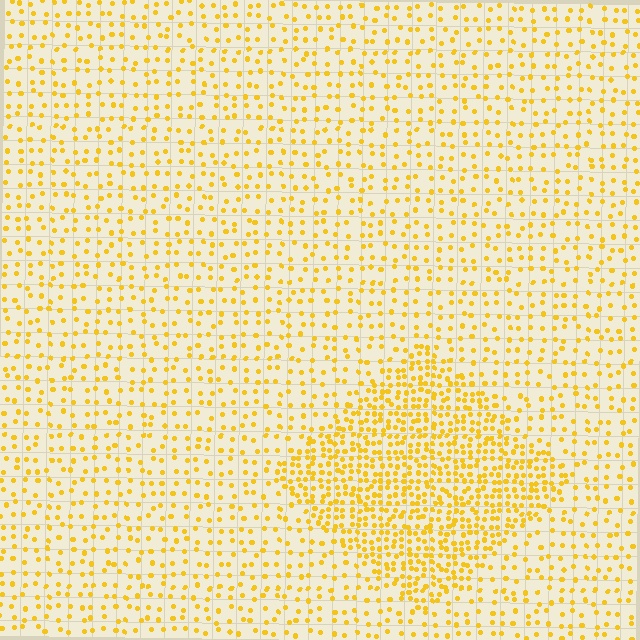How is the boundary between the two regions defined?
The boundary is defined by a change in element density (approximately 2.4x ratio). All elements are the same color, size, and shape.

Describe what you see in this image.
The image contains small yellow elements arranged at two different densities. A diamond-shaped region is visible where the elements are more densely packed than the surrounding area.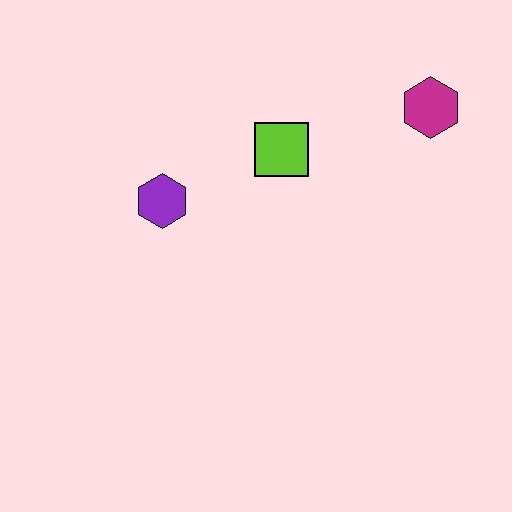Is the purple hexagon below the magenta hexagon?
Yes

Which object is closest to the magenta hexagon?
The lime square is closest to the magenta hexagon.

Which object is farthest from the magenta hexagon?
The purple hexagon is farthest from the magenta hexagon.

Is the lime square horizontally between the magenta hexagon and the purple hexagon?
Yes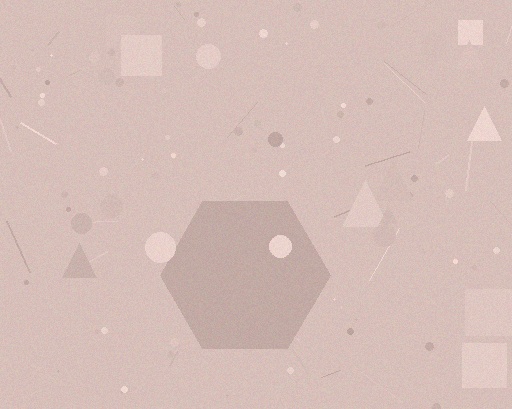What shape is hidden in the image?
A hexagon is hidden in the image.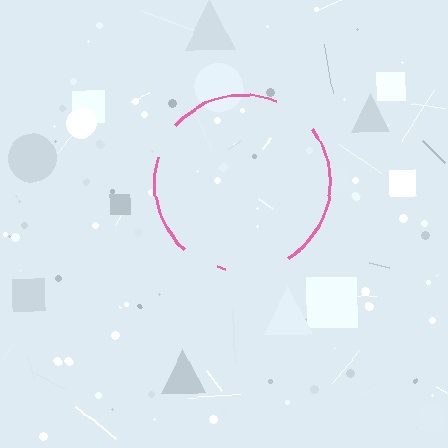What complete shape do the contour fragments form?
The contour fragments form a circle.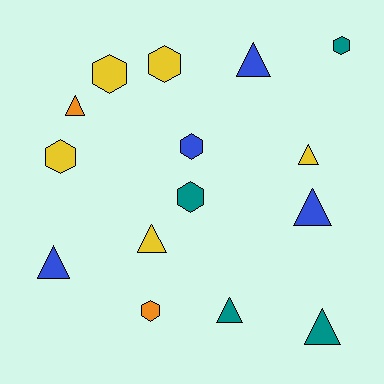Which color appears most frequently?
Yellow, with 5 objects.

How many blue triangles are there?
There are 3 blue triangles.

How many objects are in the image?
There are 15 objects.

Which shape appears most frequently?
Triangle, with 8 objects.